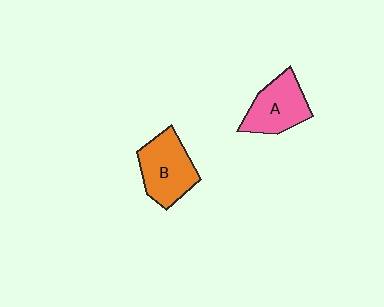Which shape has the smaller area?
Shape A (pink).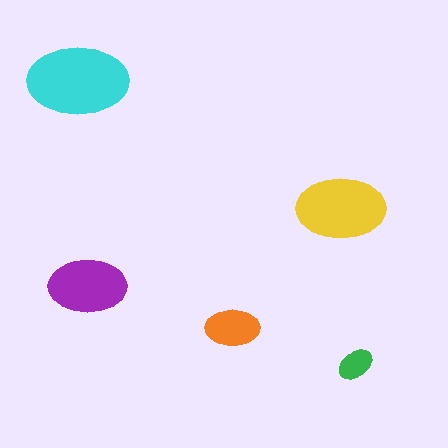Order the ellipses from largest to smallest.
the cyan one, the yellow one, the purple one, the orange one, the green one.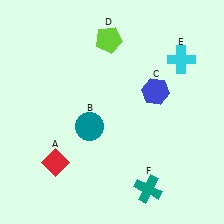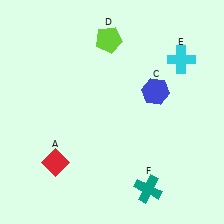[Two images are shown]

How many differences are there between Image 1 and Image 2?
There is 1 difference between the two images.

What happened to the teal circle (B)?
The teal circle (B) was removed in Image 2. It was in the bottom-left area of Image 1.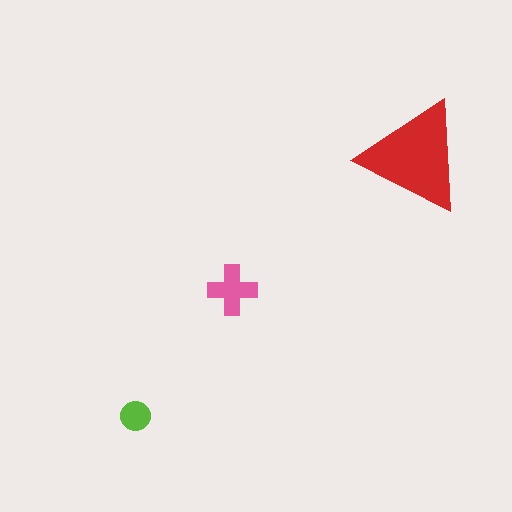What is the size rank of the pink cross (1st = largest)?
2nd.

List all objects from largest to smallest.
The red triangle, the pink cross, the lime circle.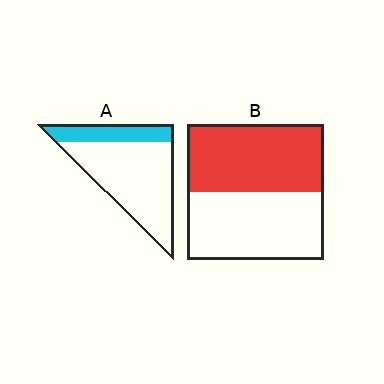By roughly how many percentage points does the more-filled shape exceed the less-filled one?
By roughly 25 percentage points (B over A).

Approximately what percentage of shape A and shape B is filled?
A is approximately 25% and B is approximately 50%.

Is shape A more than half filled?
No.